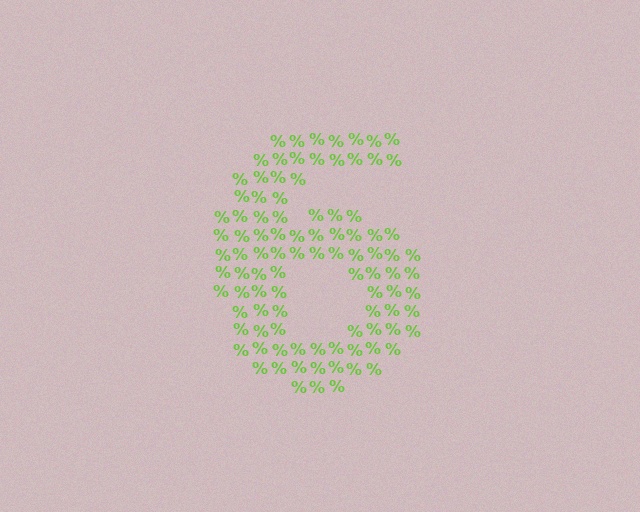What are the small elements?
The small elements are percent signs.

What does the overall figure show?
The overall figure shows the digit 6.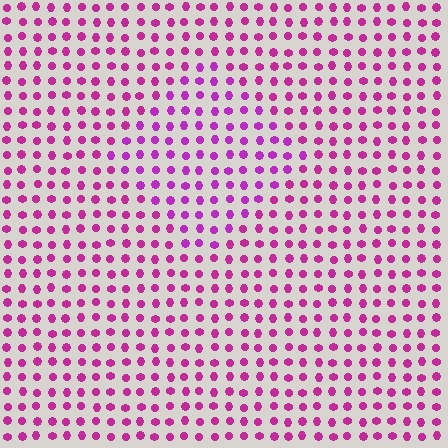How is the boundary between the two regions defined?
The boundary is defined purely by a slight shift in hue (about 20 degrees). Spacing, size, and orientation are identical on both sides.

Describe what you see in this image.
The image is filled with small magenta elements in a uniform arrangement. A diamond-shaped region is visible where the elements are tinted to a slightly different hue, forming a subtle color boundary.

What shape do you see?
I see a diamond.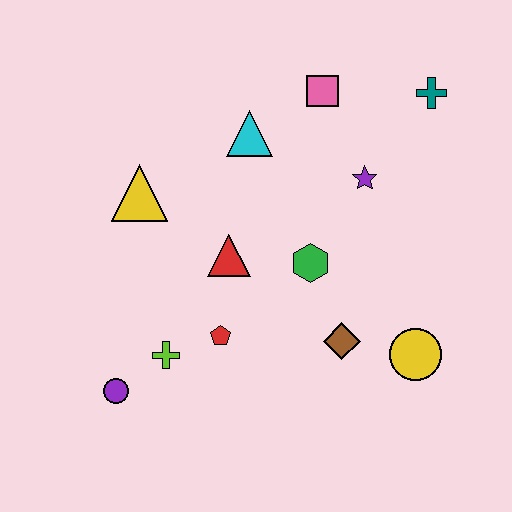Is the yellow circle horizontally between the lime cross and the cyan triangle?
No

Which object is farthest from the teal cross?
The purple circle is farthest from the teal cross.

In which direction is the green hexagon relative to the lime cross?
The green hexagon is to the right of the lime cross.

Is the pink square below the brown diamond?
No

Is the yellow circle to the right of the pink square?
Yes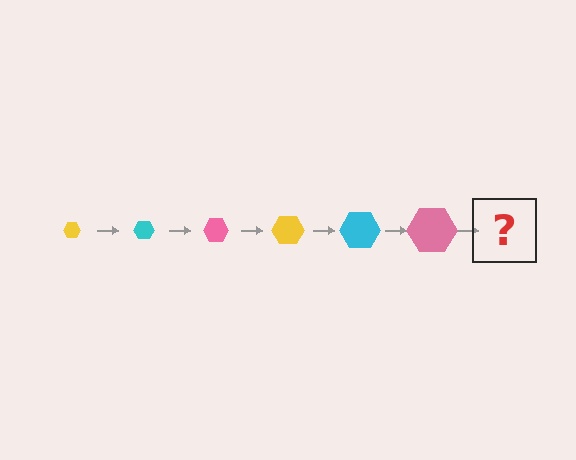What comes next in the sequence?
The next element should be a yellow hexagon, larger than the previous one.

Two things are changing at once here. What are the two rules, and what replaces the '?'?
The two rules are that the hexagon grows larger each step and the color cycles through yellow, cyan, and pink. The '?' should be a yellow hexagon, larger than the previous one.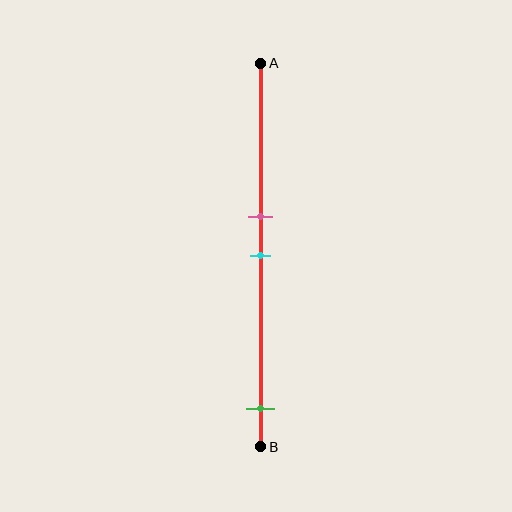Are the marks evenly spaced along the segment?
No, the marks are not evenly spaced.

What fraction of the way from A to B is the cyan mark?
The cyan mark is approximately 50% (0.5) of the way from A to B.